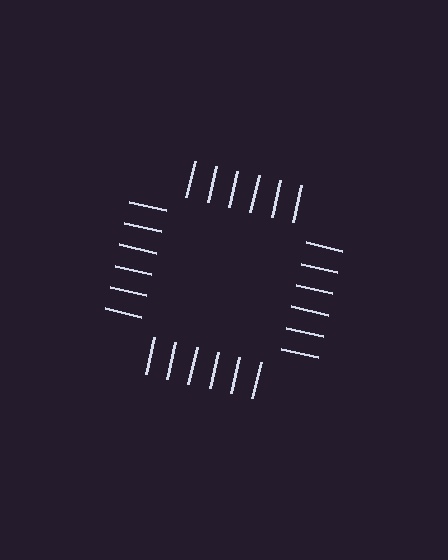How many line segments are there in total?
24 — 6 along each of the 4 edges.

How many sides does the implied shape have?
4 sides — the line-ends trace a square.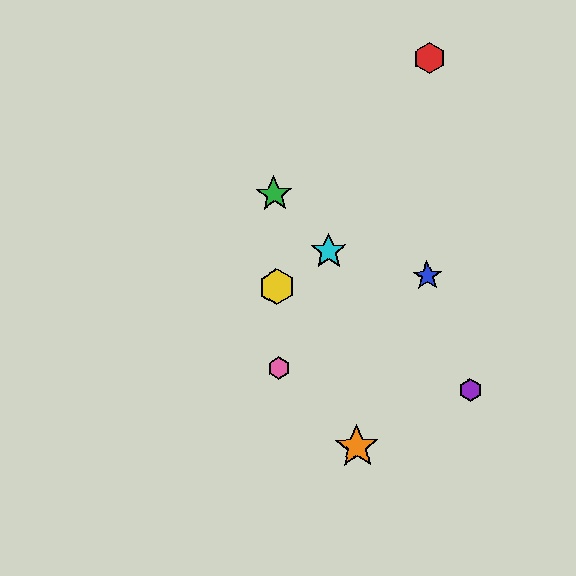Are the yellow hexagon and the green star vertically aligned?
Yes, both are at x≈277.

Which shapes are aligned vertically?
The green star, the yellow hexagon, the pink hexagon are aligned vertically.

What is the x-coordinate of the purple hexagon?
The purple hexagon is at x≈471.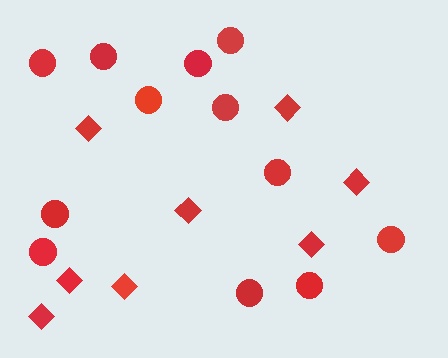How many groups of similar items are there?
There are 2 groups: one group of circles (12) and one group of diamonds (8).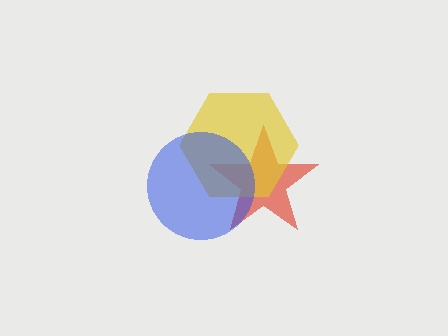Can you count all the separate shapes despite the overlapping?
Yes, there are 3 separate shapes.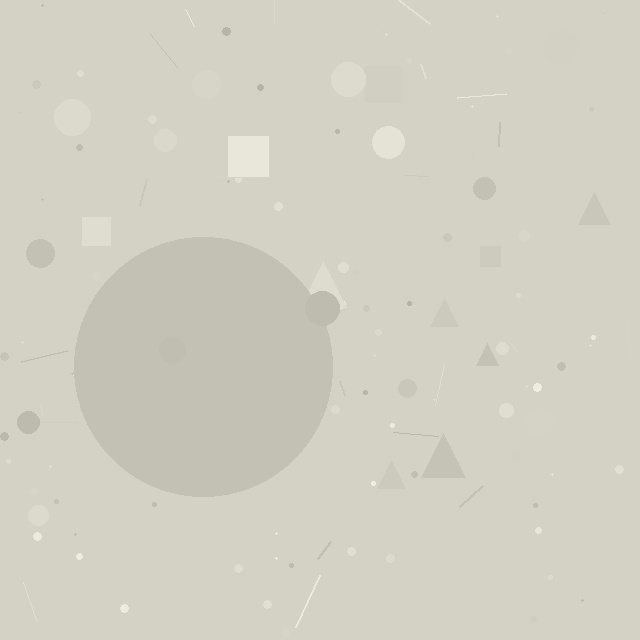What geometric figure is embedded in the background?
A circle is embedded in the background.